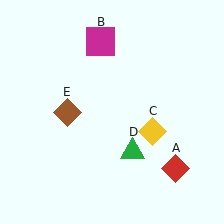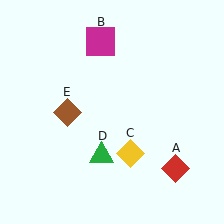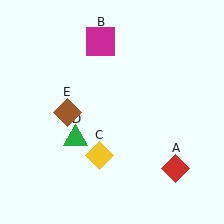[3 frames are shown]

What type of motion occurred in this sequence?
The yellow diamond (object C), green triangle (object D) rotated clockwise around the center of the scene.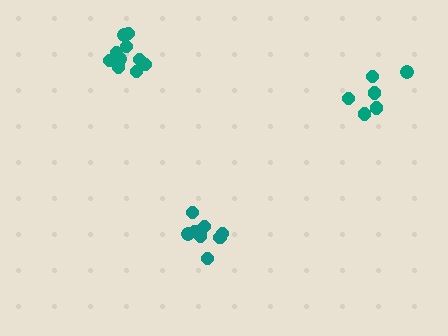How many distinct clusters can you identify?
There are 3 distinct clusters.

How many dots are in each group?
Group 1: 6 dots, Group 2: 10 dots, Group 3: 8 dots (24 total).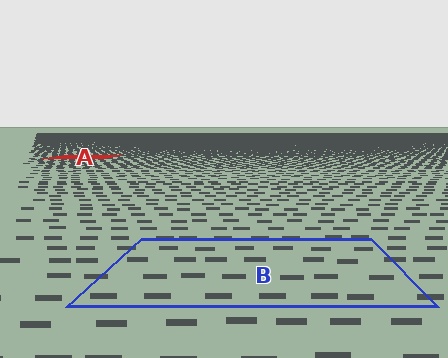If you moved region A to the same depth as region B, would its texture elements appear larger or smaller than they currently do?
They would appear larger. At a closer depth, the same texture elements are projected at a bigger on-screen size.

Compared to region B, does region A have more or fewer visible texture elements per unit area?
Region A has more texture elements per unit area — they are packed more densely because it is farther away.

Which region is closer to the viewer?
Region B is closer. The texture elements there are larger and more spread out.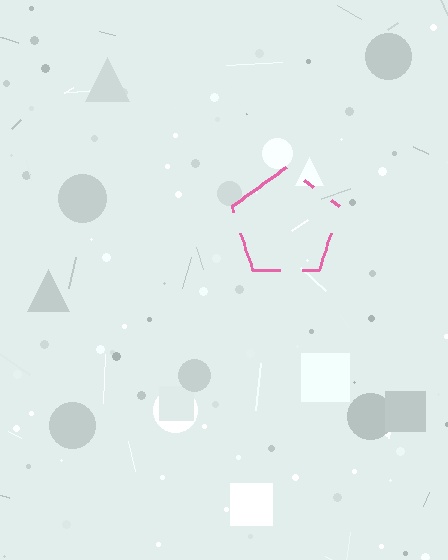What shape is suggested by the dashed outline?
The dashed outline suggests a pentagon.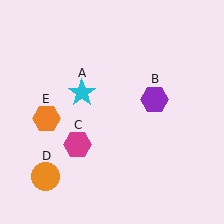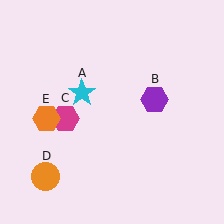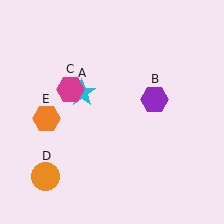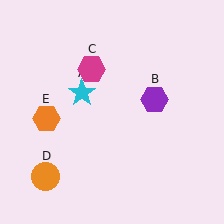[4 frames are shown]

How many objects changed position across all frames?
1 object changed position: magenta hexagon (object C).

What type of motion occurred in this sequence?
The magenta hexagon (object C) rotated clockwise around the center of the scene.